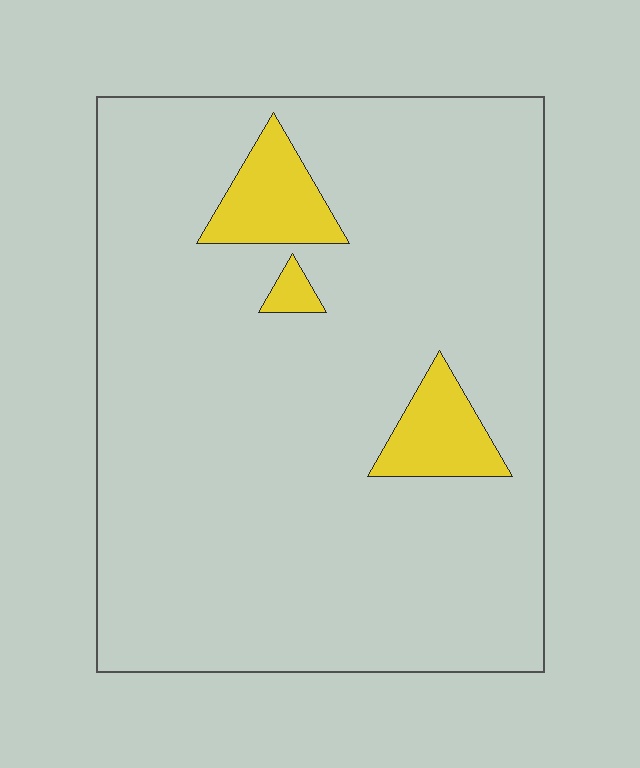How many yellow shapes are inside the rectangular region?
3.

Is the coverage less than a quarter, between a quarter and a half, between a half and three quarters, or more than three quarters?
Less than a quarter.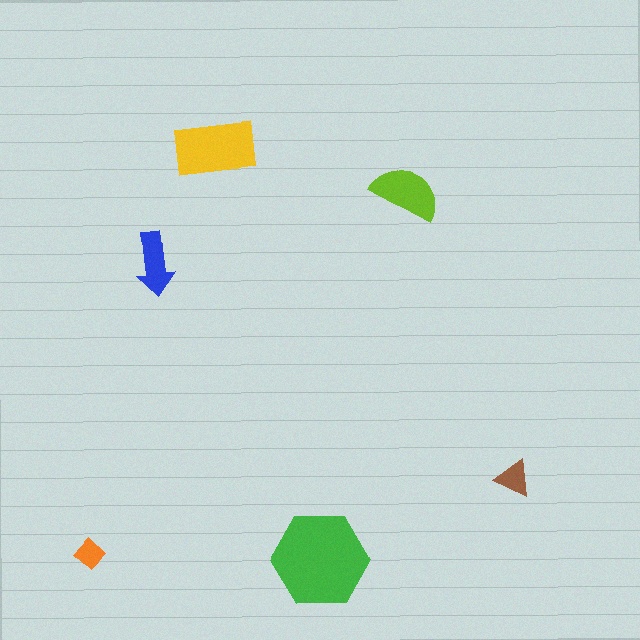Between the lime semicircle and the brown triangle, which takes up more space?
The lime semicircle.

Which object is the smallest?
The orange diamond.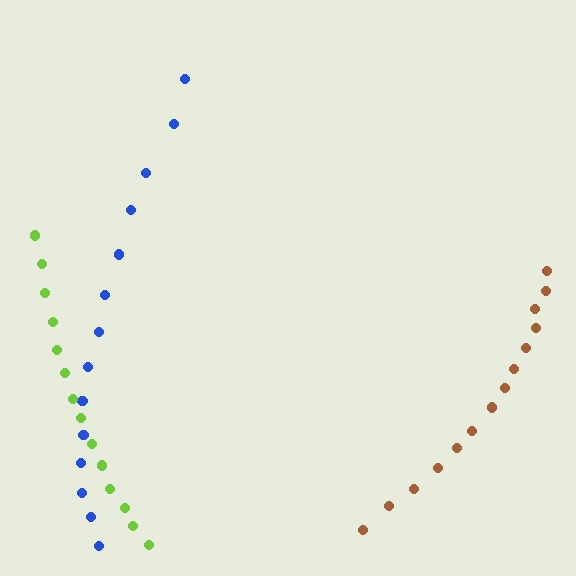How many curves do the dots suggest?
There are 3 distinct paths.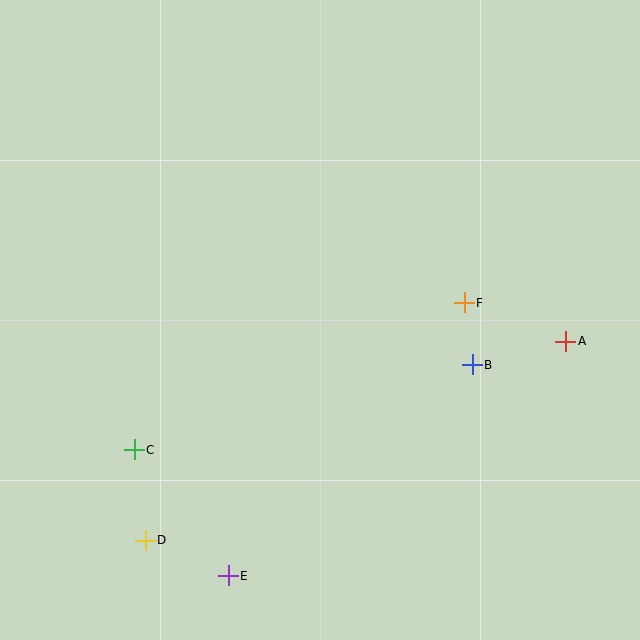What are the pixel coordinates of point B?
Point B is at (472, 365).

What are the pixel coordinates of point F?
Point F is at (464, 303).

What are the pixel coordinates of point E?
Point E is at (228, 576).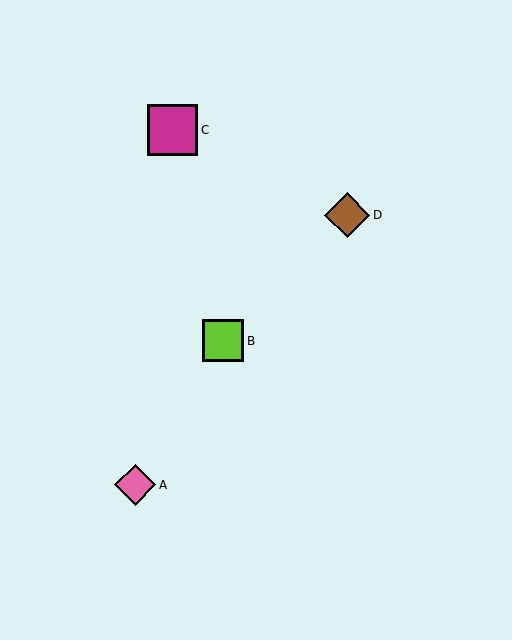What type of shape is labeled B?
Shape B is a lime square.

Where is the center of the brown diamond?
The center of the brown diamond is at (347, 215).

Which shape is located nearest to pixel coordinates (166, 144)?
The magenta square (labeled C) at (173, 130) is nearest to that location.